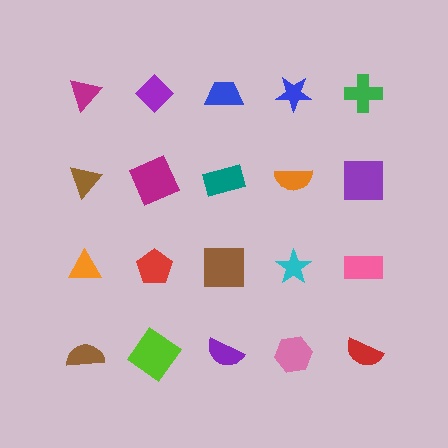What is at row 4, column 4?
A pink hexagon.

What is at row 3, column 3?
A brown square.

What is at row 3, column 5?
A pink rectangle.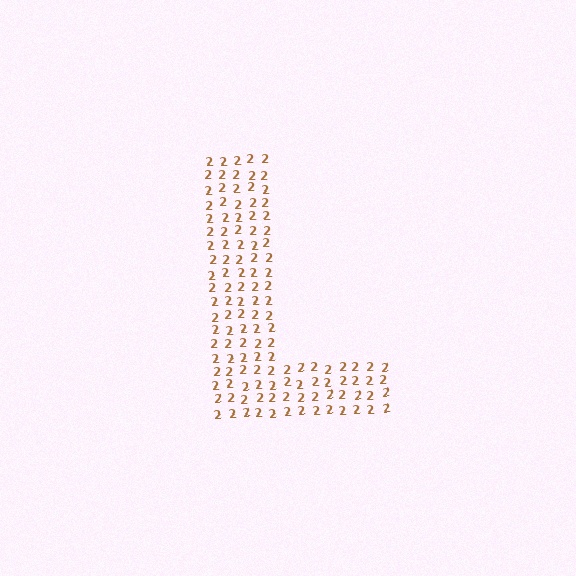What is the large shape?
The large shape is the letter L.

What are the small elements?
The small elements are digit 2's.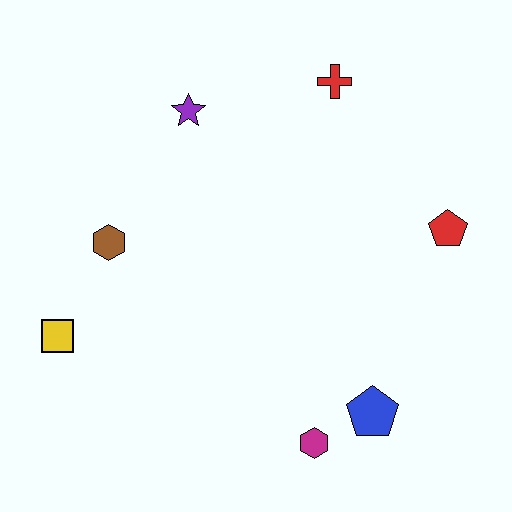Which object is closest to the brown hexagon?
The yellow square is closest to the brown hexagon.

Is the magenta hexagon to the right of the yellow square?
Yes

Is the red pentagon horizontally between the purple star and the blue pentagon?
No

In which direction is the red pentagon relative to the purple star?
The red pentagon is to the right of the purple star.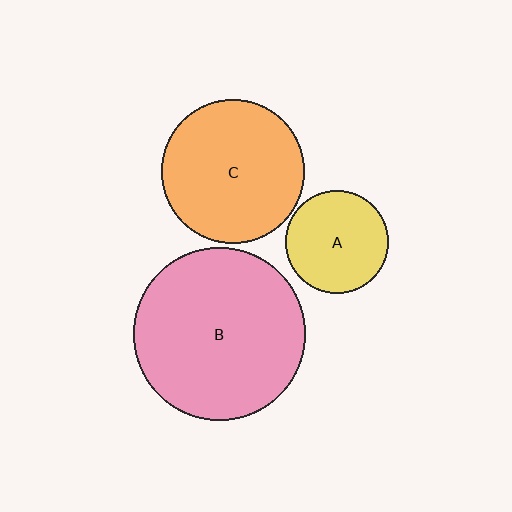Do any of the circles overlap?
No, none of the circles overlap.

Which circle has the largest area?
Circle B (pink).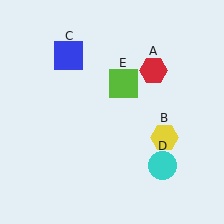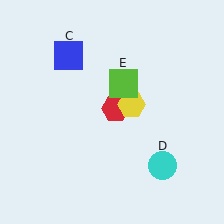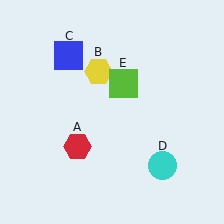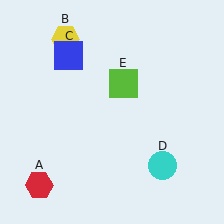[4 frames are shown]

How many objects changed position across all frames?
2 objects changed position: red hexagon (object A), yellow hexagon (object B).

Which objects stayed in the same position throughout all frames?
Blue square (object C) and cyan circle (object D) and lime square (object E) remained stationary.